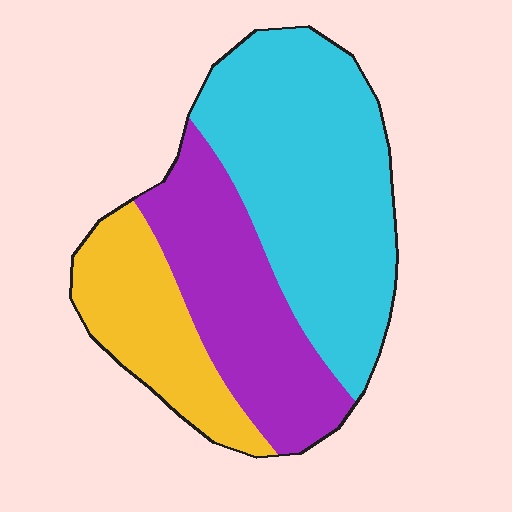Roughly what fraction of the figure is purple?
Purple takes up about one third (1/3) of the figure.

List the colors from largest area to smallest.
From largest to smallest: cyan, purple, yellow.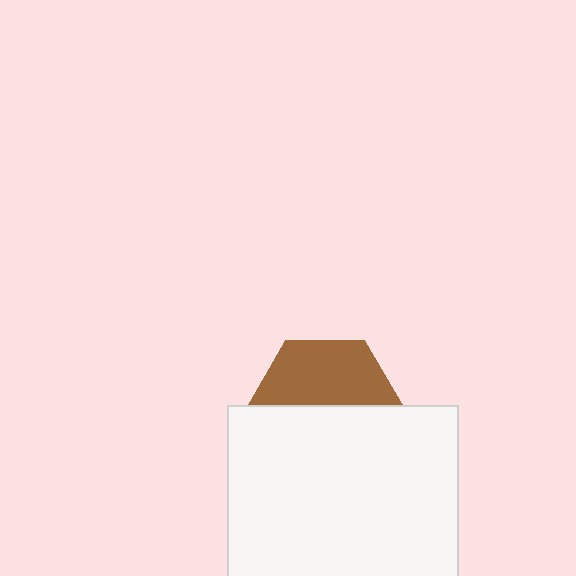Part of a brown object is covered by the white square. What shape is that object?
It is a hexagon.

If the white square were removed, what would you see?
You would see the complete brown hexagon.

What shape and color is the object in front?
The object in front is a white square.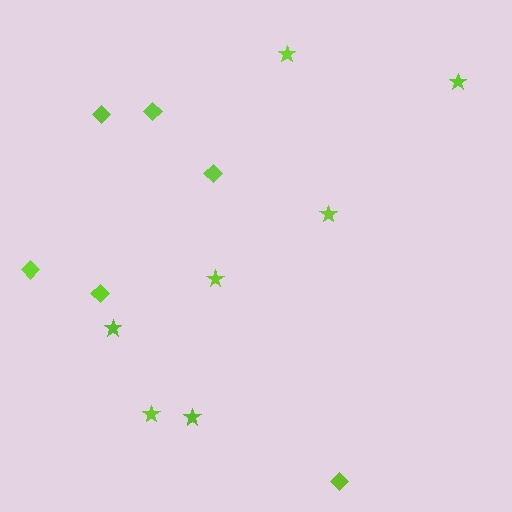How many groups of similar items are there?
There are 2 groups: one group of stars (7) and one group of diamonds (6).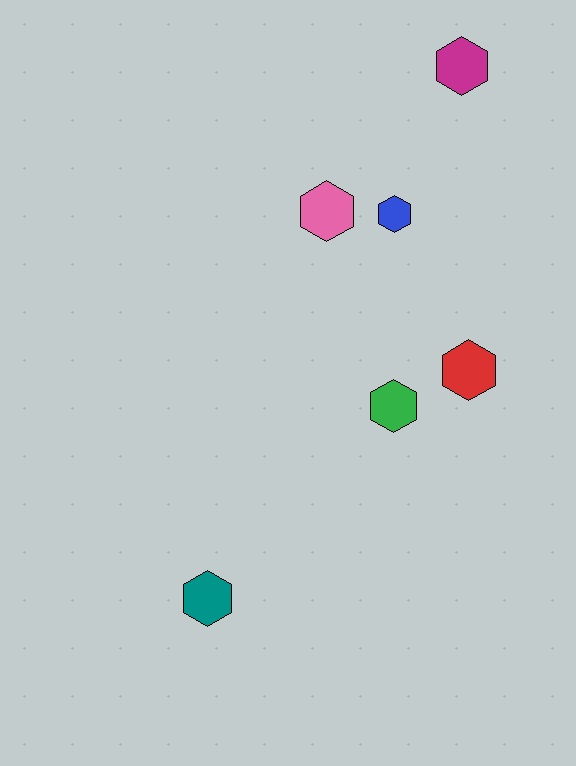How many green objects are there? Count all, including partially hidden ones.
There is 1 green object.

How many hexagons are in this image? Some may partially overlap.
There are 6 hexagons.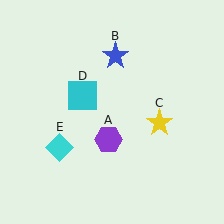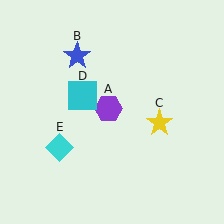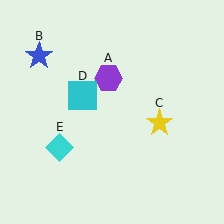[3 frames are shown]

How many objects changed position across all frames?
2 objects changed position: purple hexagon (object A), blue star (object B).